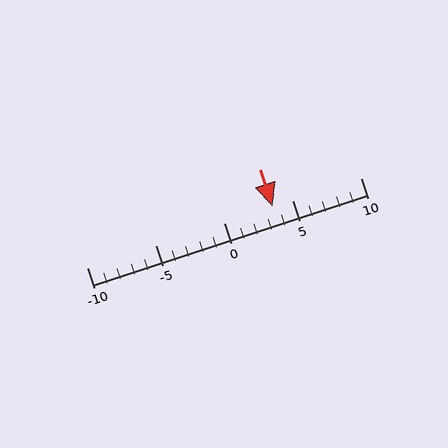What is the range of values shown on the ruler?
The ruler shows values from -10 to 10.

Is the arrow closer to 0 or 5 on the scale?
The arrow is closer to 5.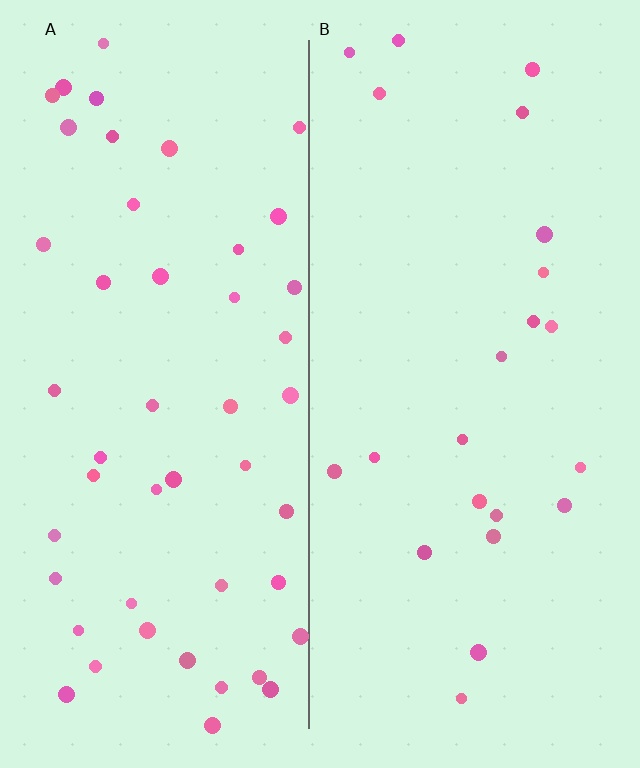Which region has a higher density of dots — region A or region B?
A (the left).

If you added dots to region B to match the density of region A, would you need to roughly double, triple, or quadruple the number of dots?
Approximately double.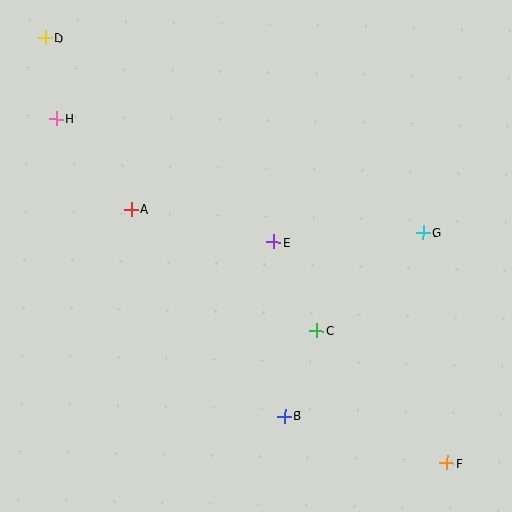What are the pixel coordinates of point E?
Point E is at (274, 242).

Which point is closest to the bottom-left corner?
Point B is closest to the bottom-left corner.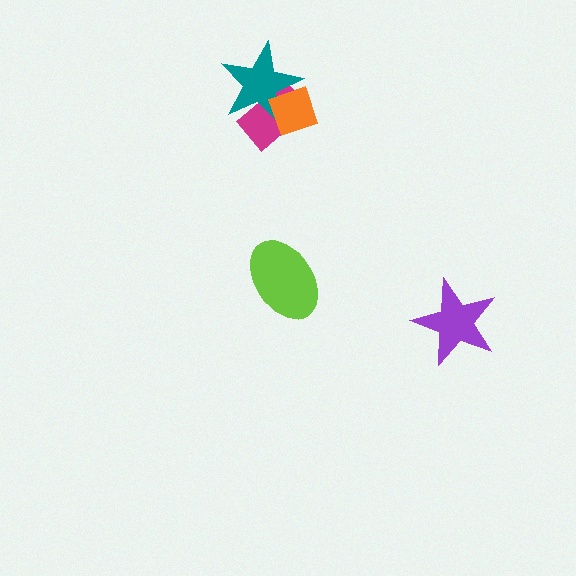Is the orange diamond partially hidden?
No, no other shape covers it.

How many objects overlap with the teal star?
2 objects overlap with the teal star.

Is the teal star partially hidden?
Yes, it is partially covered by another shape.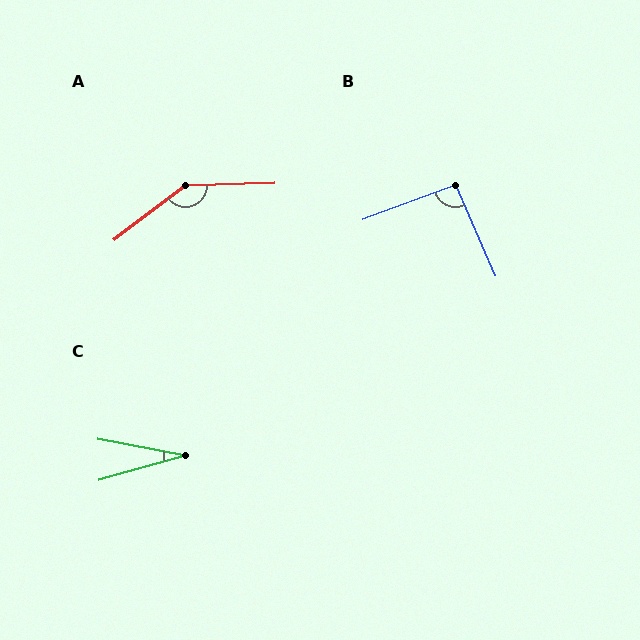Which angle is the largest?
A, at approximately 144 degrees.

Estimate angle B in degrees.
Approximately 93 degrees.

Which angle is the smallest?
C, at approximately 26 degrees.